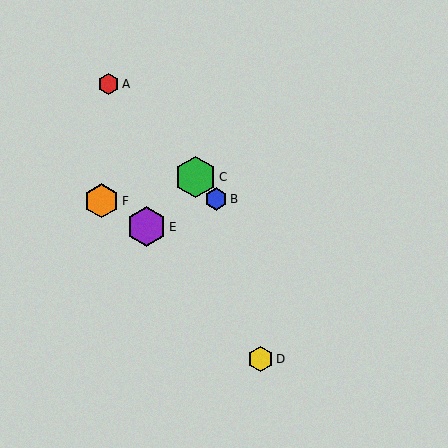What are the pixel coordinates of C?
Object C is at (196, 177).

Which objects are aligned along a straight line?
Objects A, B, C are aligned along a straight line.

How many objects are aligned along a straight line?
3 objects (A, B, C) are aligned along a straight line.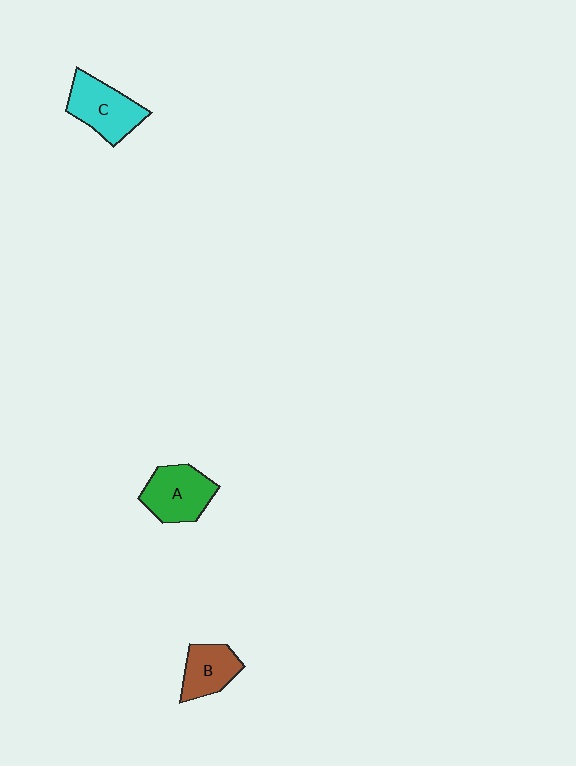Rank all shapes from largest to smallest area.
From largest to smallest: C (cyan), A (green), B (brown).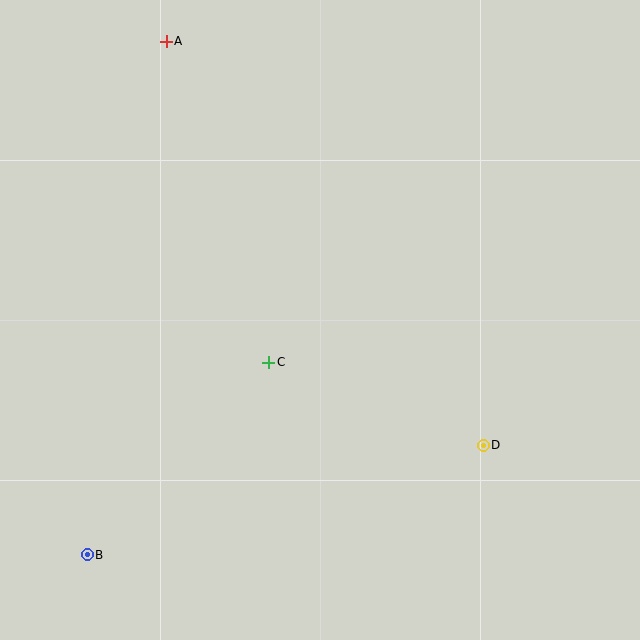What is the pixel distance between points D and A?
The distance between D and A is 513 pixels.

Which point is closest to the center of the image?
Point C at (269, 362) is closest to the center.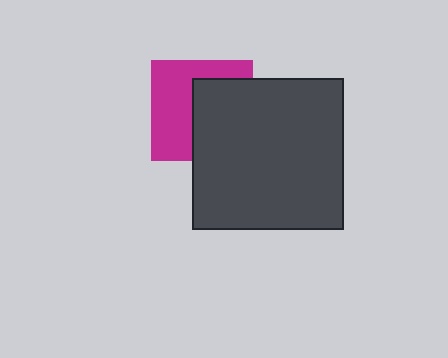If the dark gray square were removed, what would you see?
You would see the complete magenta square.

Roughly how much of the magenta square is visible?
About half of it is visible (roughly 50%).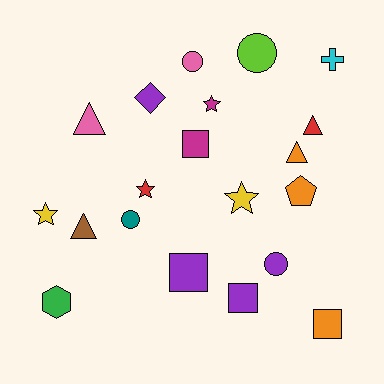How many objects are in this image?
There are 20 objects.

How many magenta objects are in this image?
There are 2 magenta objects.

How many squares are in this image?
There are 4 squares.